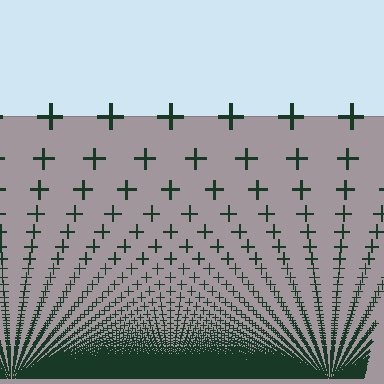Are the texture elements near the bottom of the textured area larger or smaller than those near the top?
Smaller. The gradient is inverted — elements near the bottom are smaller and denser.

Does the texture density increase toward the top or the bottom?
Density increases toward the bottom.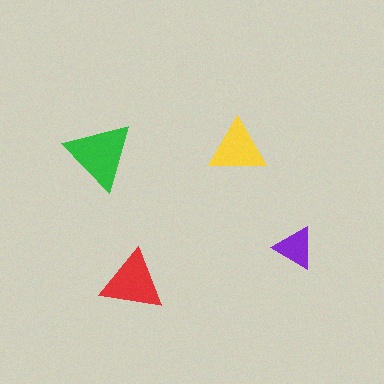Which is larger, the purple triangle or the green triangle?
The green one.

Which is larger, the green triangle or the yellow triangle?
The green one.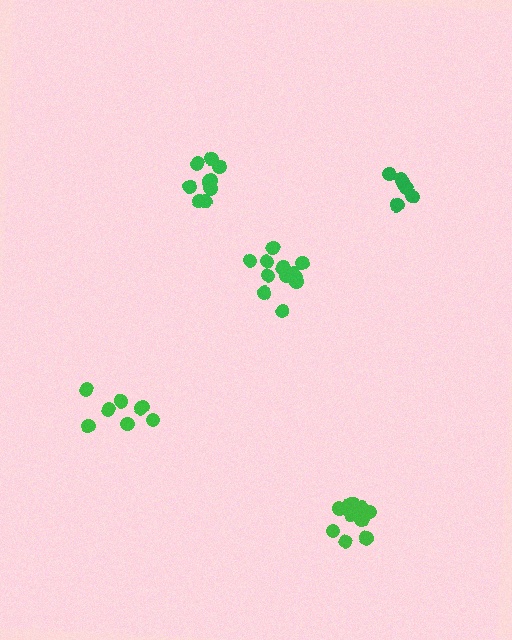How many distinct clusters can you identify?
There are 5 distinct clusters.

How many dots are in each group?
Group 1: 11 dots, Group 2: 7 dots, Group 3: 13 dots, Group 4: 9 dots, Group 5: 8 dots (48 total).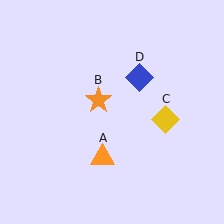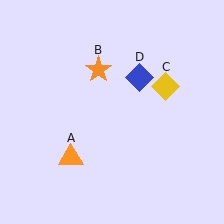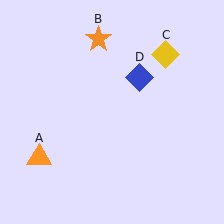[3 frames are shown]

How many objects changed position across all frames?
3 objects changed position: orange triangle (object A), orange star (object B), yellow diamond (object C).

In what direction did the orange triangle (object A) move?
The orange triangle (object A) moved left.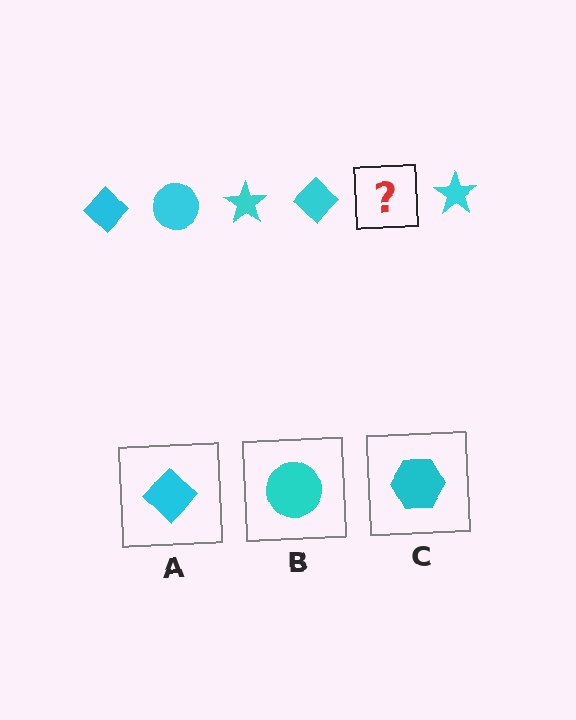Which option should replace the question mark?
Option B.